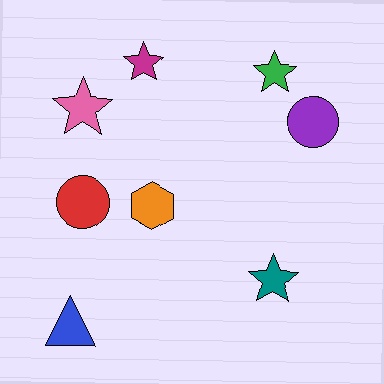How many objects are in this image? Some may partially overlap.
There are 8 objects.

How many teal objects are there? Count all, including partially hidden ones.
There is 1 teal object.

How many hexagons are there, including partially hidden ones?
There is 1 hexagon.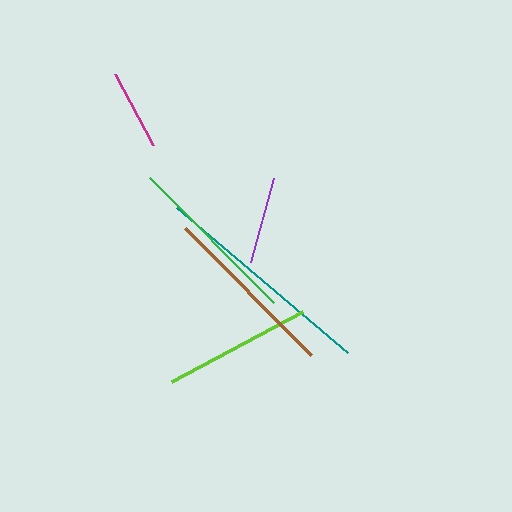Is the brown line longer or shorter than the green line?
The brown line is longer than the green line.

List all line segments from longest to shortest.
From longest to shortest: teal, brown, green, lime, purple, magenta.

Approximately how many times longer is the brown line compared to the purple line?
The brown line is approximately 2.1 times the length of the purple line.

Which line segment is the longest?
The teal line is the longest at approximately 225 pixels.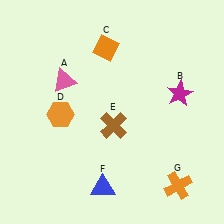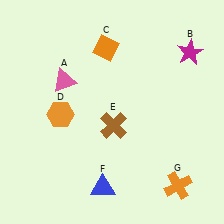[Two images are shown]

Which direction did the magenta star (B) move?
The magenta star (B) moved up.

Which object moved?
The magenta star (B) moved up.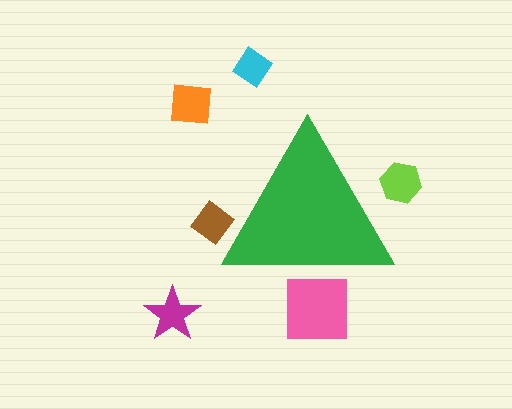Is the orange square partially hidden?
No, the orange square is fully visible.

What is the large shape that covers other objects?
A green triangle.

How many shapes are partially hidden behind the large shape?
3 shapes are partially hidden.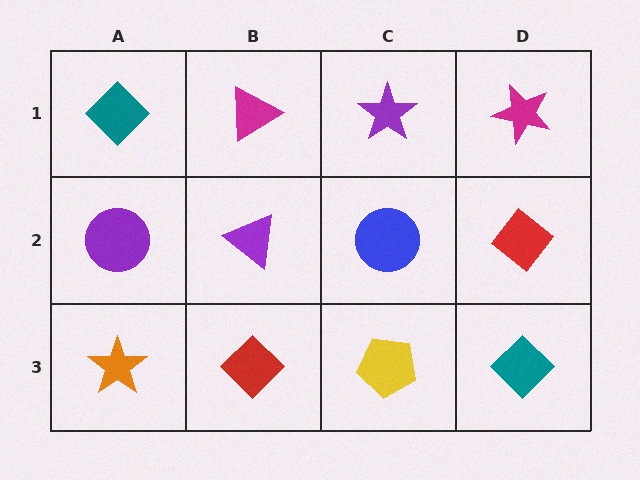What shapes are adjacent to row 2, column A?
A teal diamond (row 1, column A), an orange star (row 3, column A), a purple triangle (row 2, column B).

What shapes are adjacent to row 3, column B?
A purple triangle (row 2, column B), an orange star (row 3, column A), a yellow pentagon (row 3, column C).